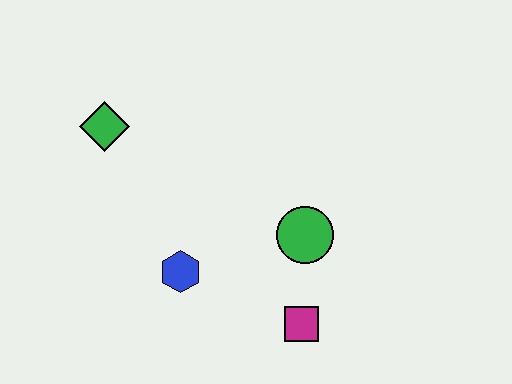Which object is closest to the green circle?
The magenta square is closest to the green circle.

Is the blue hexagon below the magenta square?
No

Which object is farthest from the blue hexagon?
The green diamond is farthest from the blue hexagon.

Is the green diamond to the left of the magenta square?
Yes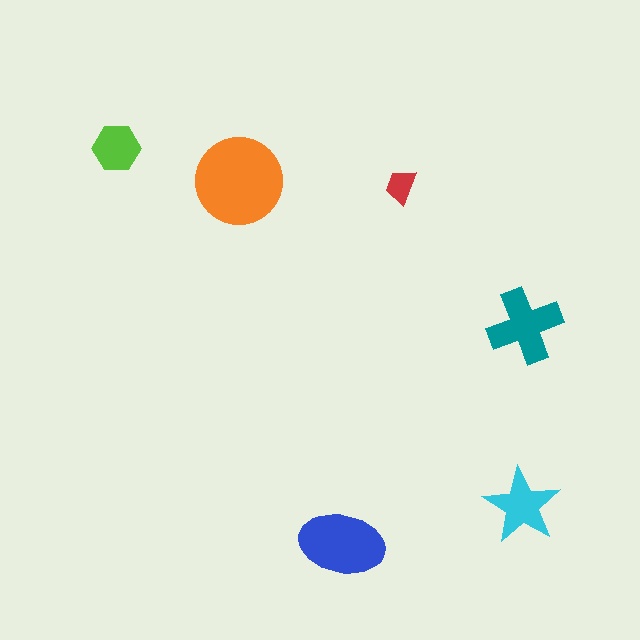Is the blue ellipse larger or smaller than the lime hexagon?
Larger.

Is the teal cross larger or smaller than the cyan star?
Larger.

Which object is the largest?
The orange circle.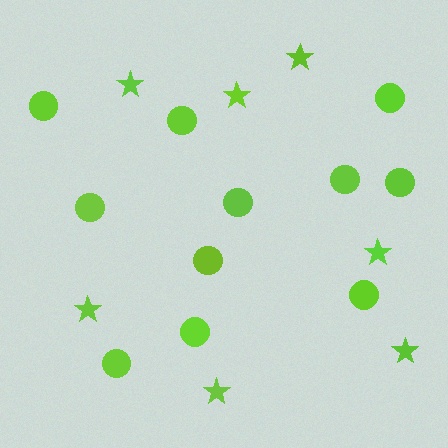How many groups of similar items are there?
There are 2 groups: one group of stars (7) and one group of circles (11).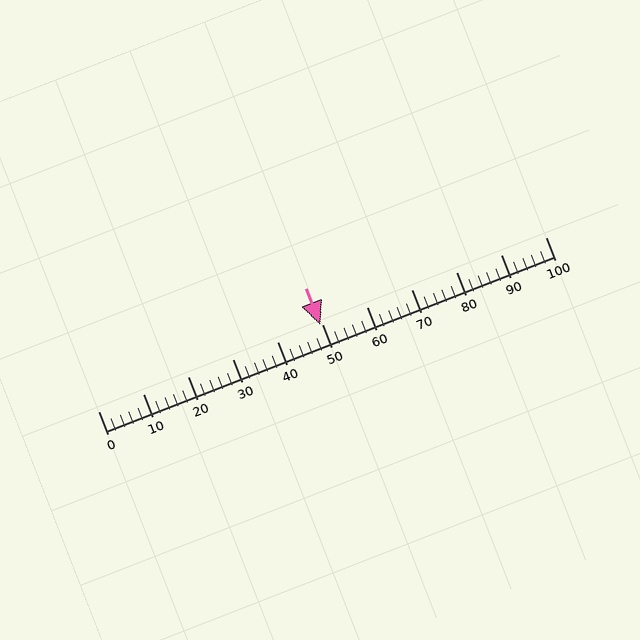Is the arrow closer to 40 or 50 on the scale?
The arrow is closer to 50.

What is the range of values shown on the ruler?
The ruler shows values from 0 to 100.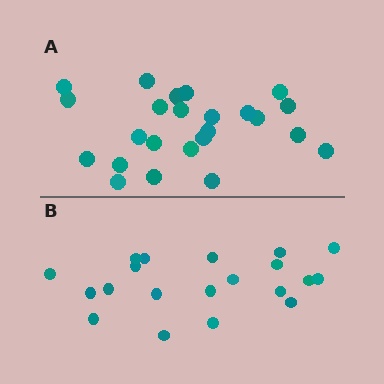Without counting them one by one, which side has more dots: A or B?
Region A (the top region) has more dots.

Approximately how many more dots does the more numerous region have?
Region A has about 4 more dots than region B.